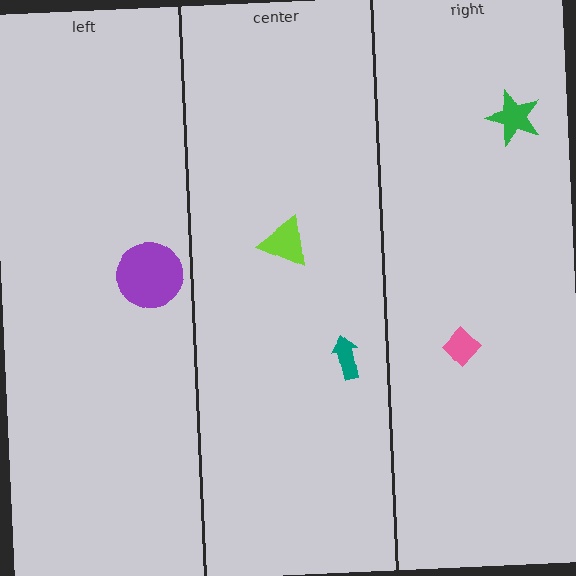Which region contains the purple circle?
The left region.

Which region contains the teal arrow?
The center region.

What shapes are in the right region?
The green star, the pink diamond.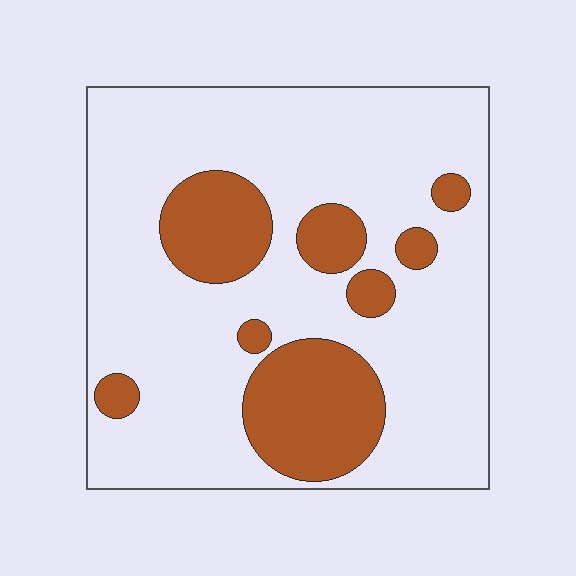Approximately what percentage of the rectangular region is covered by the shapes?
Approximately 25%.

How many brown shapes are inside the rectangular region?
8.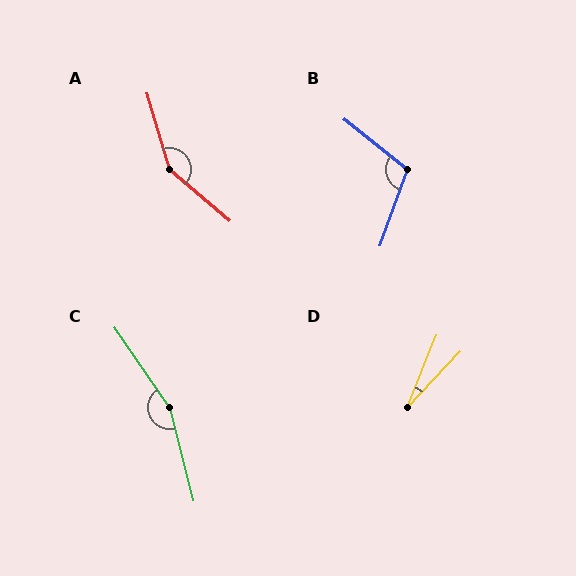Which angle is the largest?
C, at approximately 160 degrees.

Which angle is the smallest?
D, at approximately 21 degrees.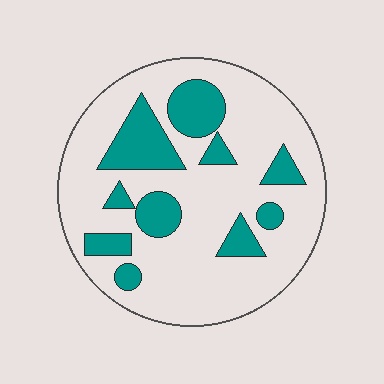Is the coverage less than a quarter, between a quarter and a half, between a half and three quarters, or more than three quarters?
Less than a quarter.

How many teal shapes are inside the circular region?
10.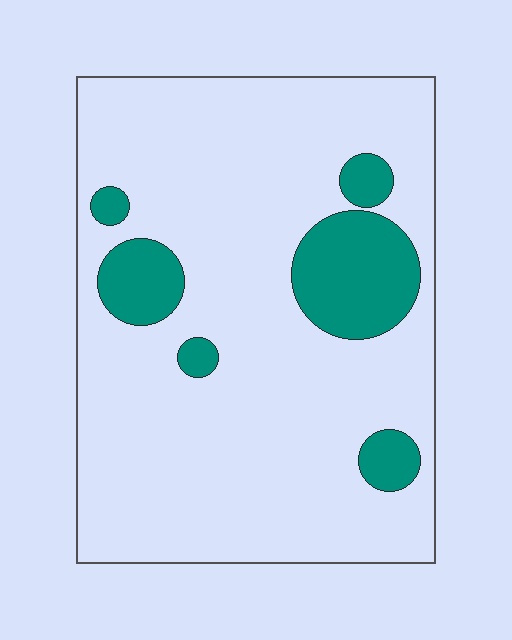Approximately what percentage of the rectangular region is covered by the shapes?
Approximately 15%.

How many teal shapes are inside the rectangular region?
6.